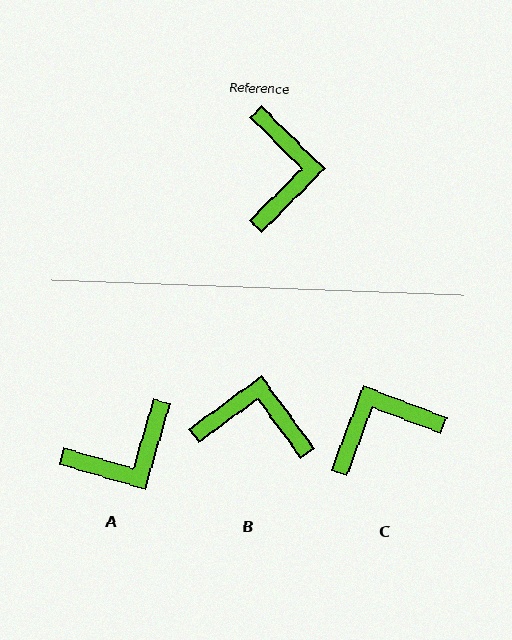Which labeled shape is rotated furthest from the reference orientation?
C, about 114 degrees away.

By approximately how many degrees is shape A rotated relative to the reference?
Approximately 61 degrees clockwise.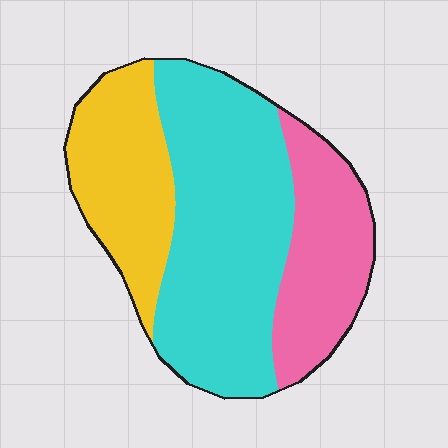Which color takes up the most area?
Cyan, at roughly 50%.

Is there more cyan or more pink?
Cyan.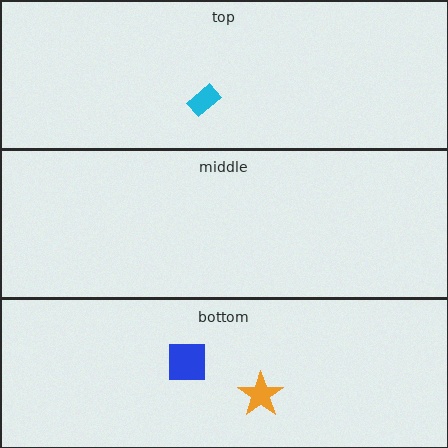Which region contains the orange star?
The bottom region.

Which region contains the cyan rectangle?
The top region.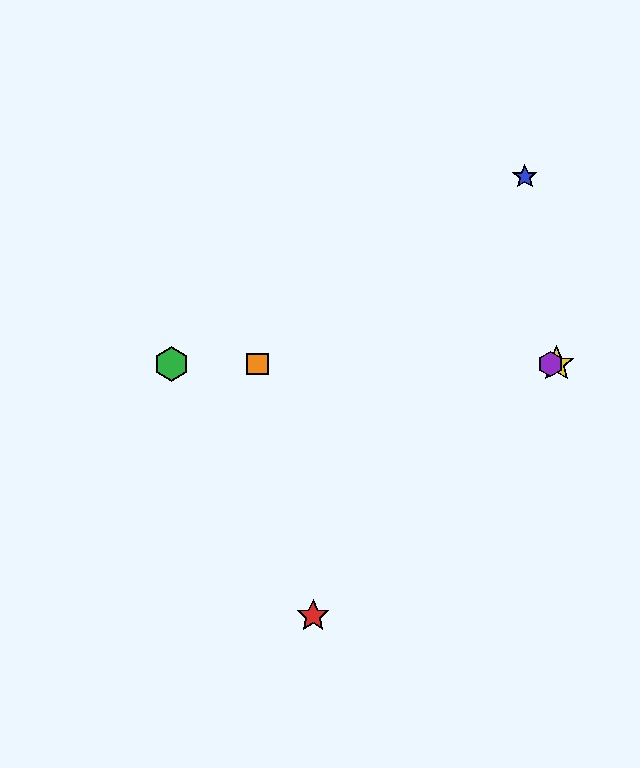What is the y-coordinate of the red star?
The red star is at y≈616.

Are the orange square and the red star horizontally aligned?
No, the orange square is at y≈364 and the red star is at y≈616.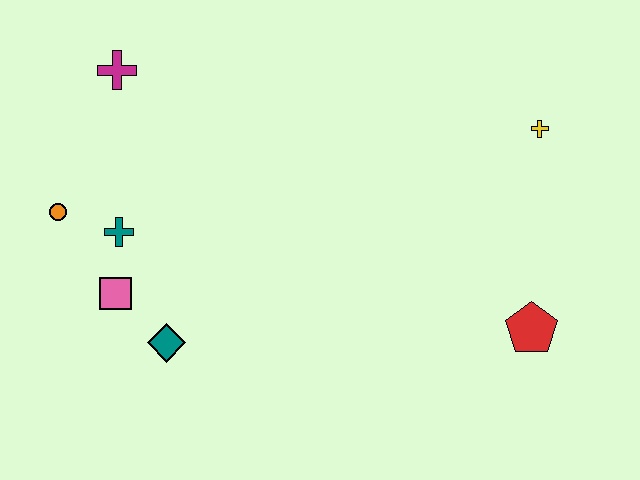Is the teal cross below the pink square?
No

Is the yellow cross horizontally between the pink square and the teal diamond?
No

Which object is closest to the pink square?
The teal cross is closest to the pink square.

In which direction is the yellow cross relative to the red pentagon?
The yellow cross is above the red pentagon.